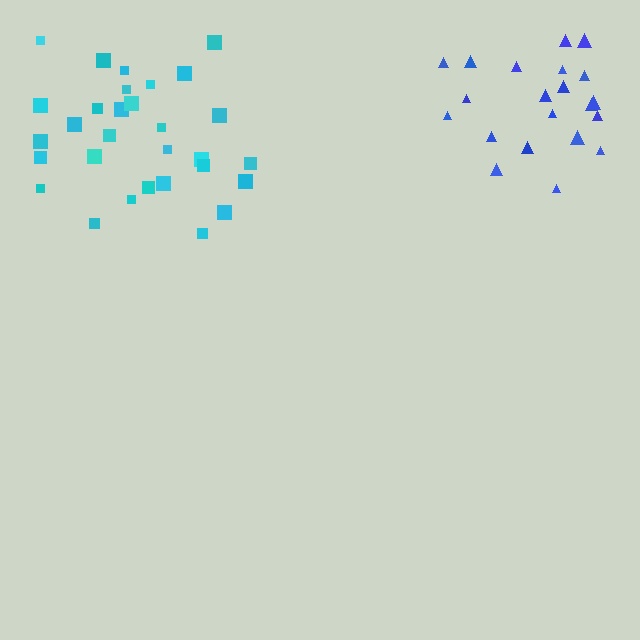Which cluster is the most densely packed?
Blue.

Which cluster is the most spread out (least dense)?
Cyan.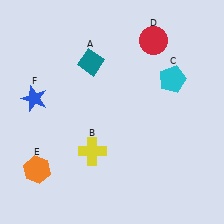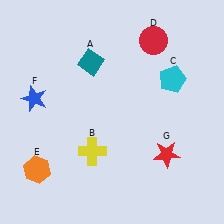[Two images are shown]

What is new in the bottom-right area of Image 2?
A red star (G) was added in the bottom-right area of Image 2.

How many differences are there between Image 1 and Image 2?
There is 1 difference between the two images.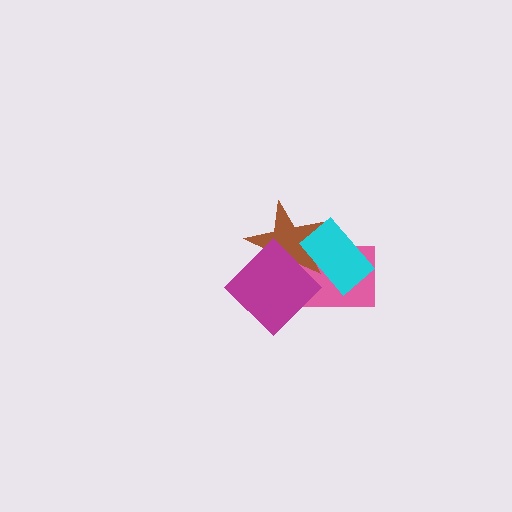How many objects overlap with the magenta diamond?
3 objects overlap with the magenta diamond.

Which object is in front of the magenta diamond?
The cyan rectangle is in front of the magenta diamond.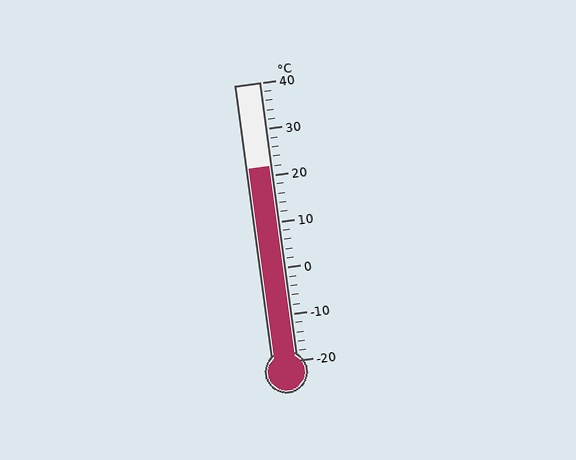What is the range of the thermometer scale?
The thermometer scale ranges from -20°C to 40°C.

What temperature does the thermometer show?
The thermometer shows approximately 22°C.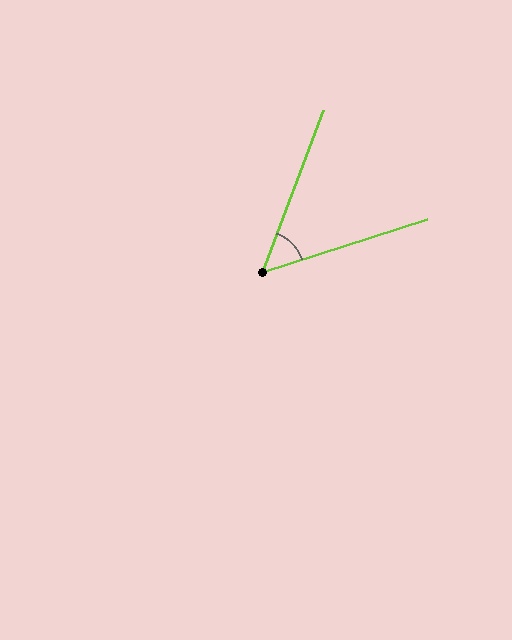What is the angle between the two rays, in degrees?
Approximately 51 degrees.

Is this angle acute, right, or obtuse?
It is acute.